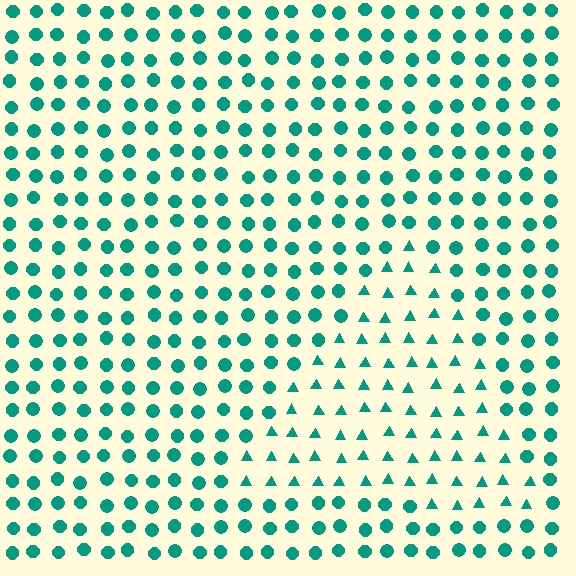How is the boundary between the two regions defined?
The boundary is defined by a change in element shape: triangles inside vs. circles outside. All elements share the same color and spacing.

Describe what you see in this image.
The image is filled with small teal elements arranged in a uniform grid. A triangle-shaped region contains triangles, while the surrounding area contains circles. The boundary is defined purely by the change in element shape.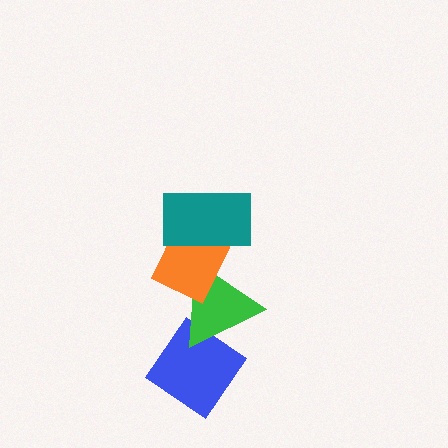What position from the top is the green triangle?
The green triangle is 3rd from the top.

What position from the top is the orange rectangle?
The orange rectangle is 2nd from the top.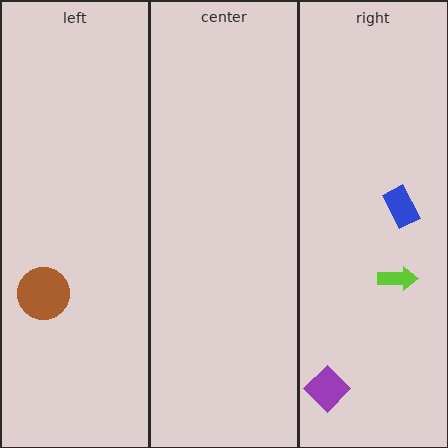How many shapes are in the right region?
3.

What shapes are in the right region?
The purple diamond, the lime arrow, the blue rectangle.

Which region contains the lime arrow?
The right region.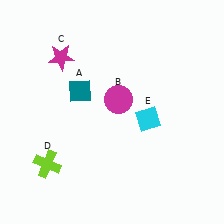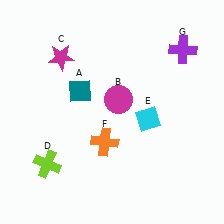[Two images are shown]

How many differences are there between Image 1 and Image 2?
There are 2 differences between the two images.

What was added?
An orange cross (F), a purple cross (G) were added in Image 2.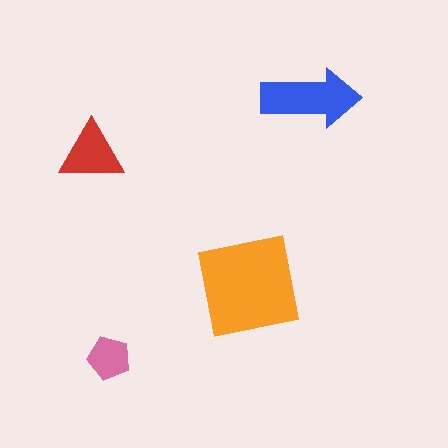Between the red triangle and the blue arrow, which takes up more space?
The blue arrow.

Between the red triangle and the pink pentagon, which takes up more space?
The red triangle.